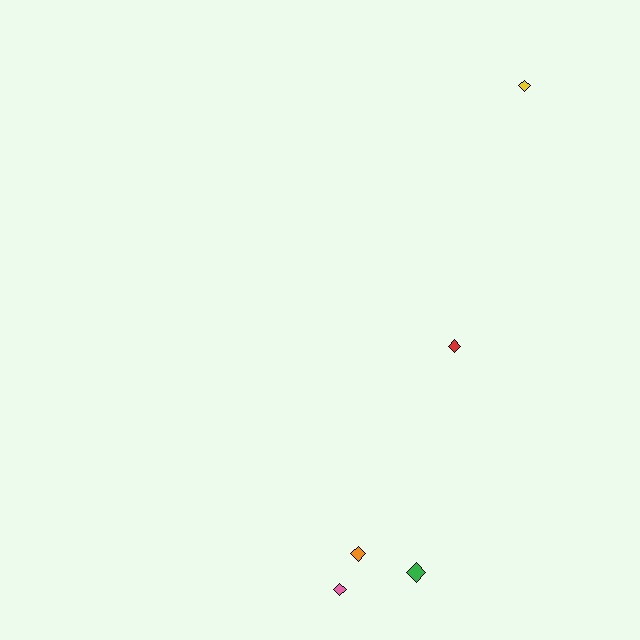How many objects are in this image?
There are 5 objects.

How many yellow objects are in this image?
There is 1 yellow object.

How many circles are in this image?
There are no circles.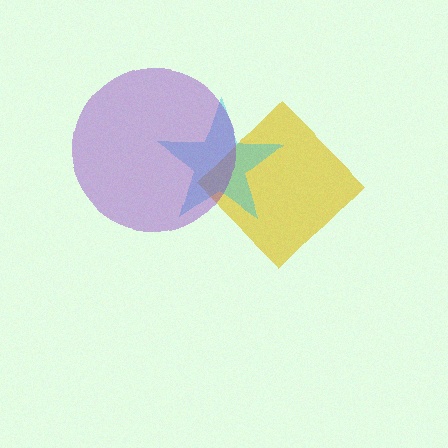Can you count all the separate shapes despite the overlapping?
Yes, there are 3 separate shapes.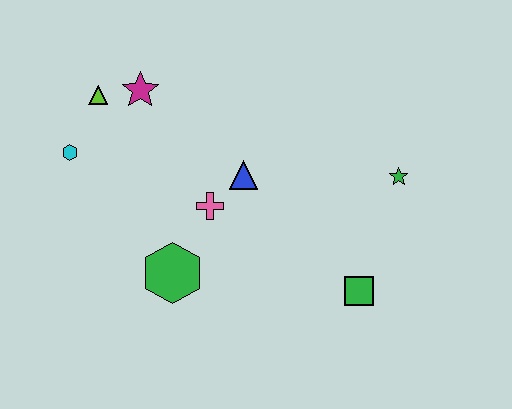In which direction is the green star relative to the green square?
The green star is above the green square.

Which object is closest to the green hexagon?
The pink cross is closest to the green hexagon.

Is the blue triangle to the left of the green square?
Yes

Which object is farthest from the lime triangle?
The green square is farthest from the lime triangle.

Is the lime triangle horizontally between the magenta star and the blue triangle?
No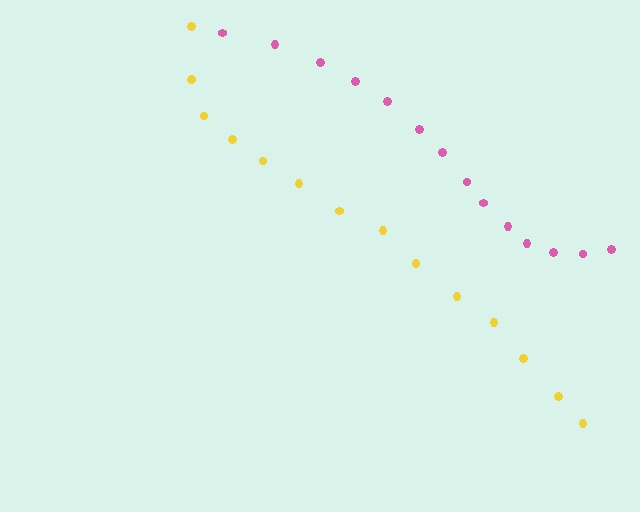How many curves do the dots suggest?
There are 2 distinct paths.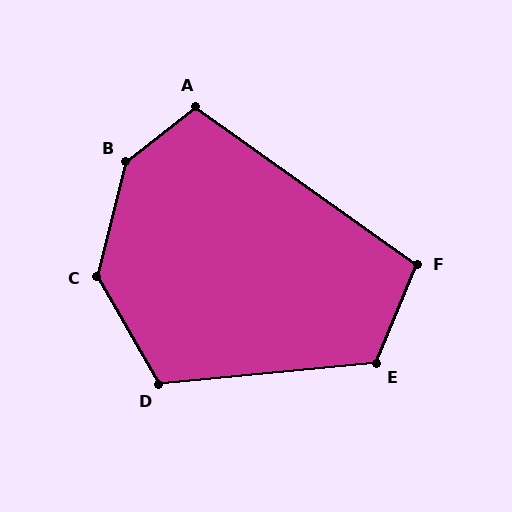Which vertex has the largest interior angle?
B, at approximately 142 degrees.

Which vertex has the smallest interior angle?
F, at approximately 103 degrees.